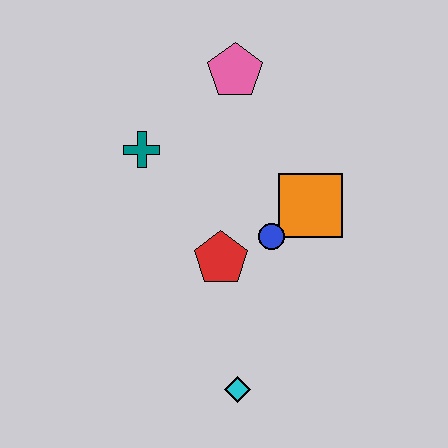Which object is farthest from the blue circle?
The pink pentagon is farthest from the blue circle.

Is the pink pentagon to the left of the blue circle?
Yes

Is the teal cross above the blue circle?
Yes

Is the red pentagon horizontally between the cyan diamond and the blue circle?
No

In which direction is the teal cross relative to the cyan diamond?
The teal cross is above the cyan diamond.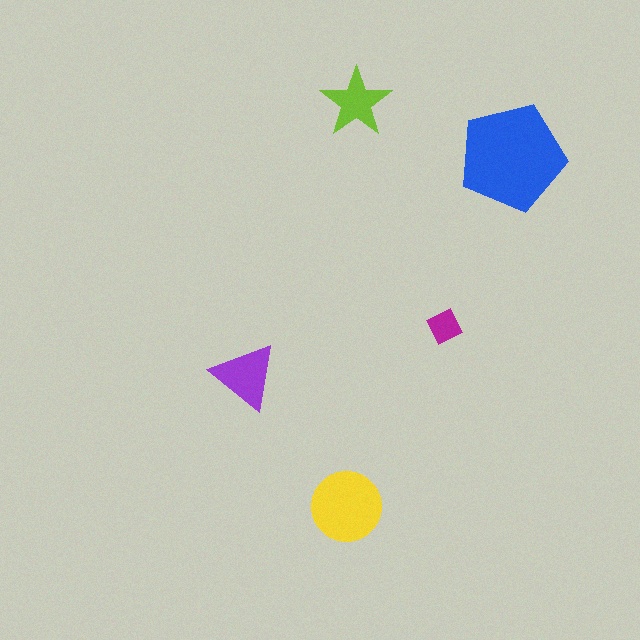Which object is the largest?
The blue pentagon.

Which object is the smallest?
The magenta diamond.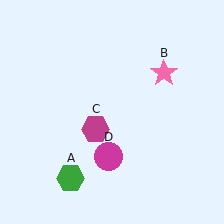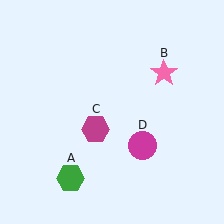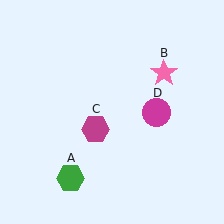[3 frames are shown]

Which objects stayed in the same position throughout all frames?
Green hexagon (object A) and pink star (object B) and magenta hexagon (object C) remained stationary.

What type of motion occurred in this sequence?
The magenta circle (object D) rotated counterclockwise around the center of the scene.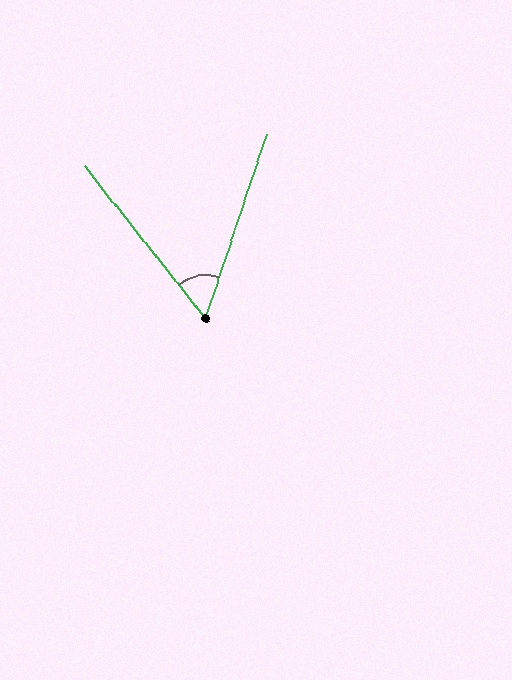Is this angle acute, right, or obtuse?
It is acute.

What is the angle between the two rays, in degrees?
Approximately 57 degrees.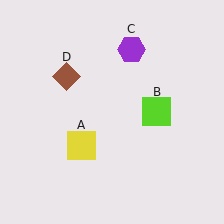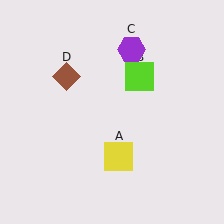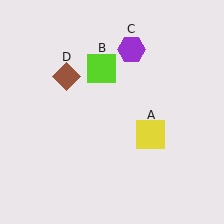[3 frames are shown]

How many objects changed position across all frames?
2 objects changed position: yellow square (object A), lime square (object B).